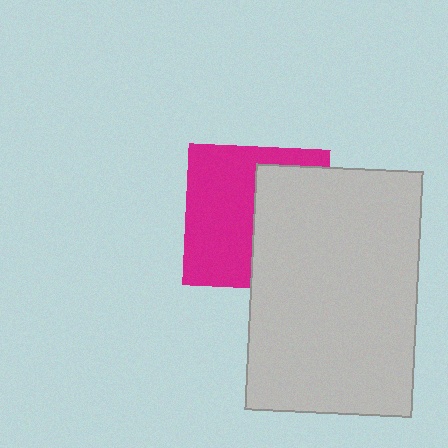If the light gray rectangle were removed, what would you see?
You would see the complete magenta square.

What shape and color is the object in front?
The object in front is a light gray rectangle.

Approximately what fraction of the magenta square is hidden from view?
Roughly 46% of the magenta square is hidden behind the light gray rectangle.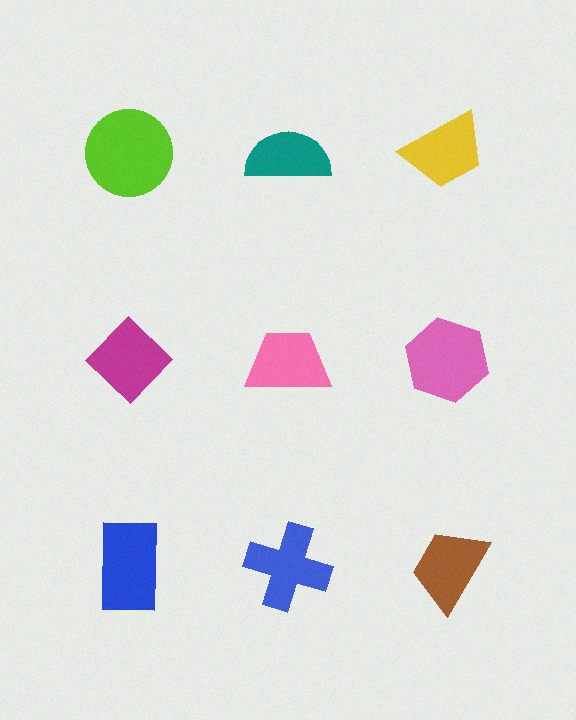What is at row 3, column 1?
A blue rectangle.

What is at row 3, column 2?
A blue cross.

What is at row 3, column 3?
A brown trapezoid.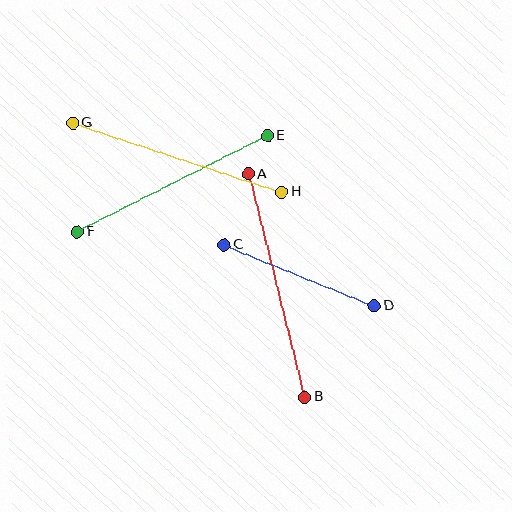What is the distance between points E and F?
The distance is approximately 213 pixels.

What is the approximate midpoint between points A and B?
The midpoint is at approximately (276, 286) pixels.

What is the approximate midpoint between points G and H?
The midpoint is at approximately (177, 158) pixels.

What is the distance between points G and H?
The distance is approximately 220 pixels.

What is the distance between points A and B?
The distance is approximately 230 pixels.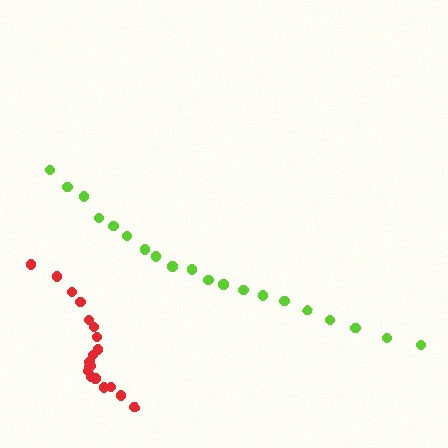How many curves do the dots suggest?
There are 2 distinct paths.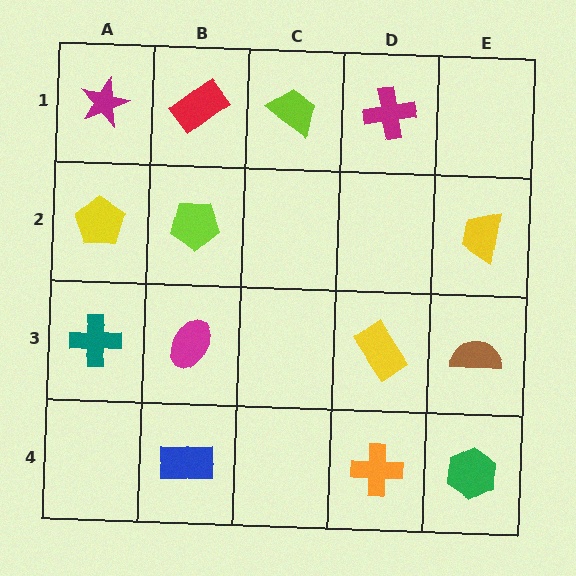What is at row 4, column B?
A blue rectangle.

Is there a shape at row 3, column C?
No, that cell is empty.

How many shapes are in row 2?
3 shapes.